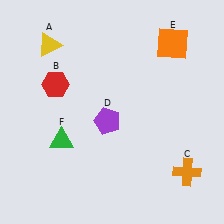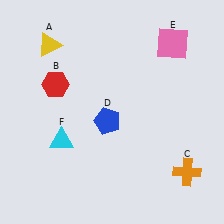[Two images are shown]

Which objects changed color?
D changed from purple to blue. E changed from orange to pink. F changed from green to cyan.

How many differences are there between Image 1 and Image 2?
There are 3 differences between the two images.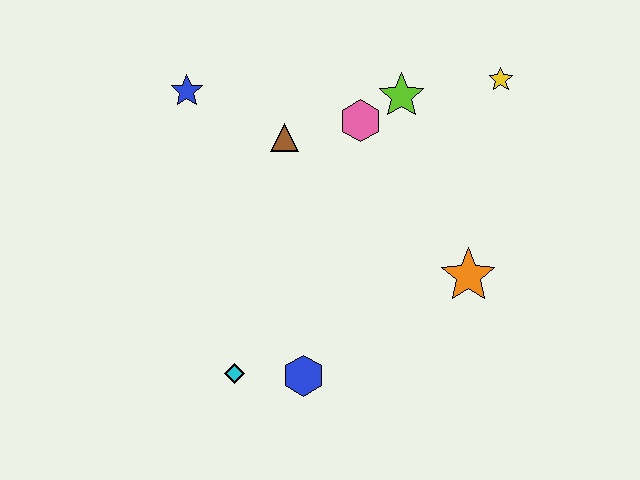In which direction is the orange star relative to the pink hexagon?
The orange star is below the pink hexagon.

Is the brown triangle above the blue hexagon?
Yes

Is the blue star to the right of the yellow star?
No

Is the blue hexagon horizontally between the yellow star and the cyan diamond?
Yes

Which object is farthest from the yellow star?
The cyan diamond is farthest from the yellow star.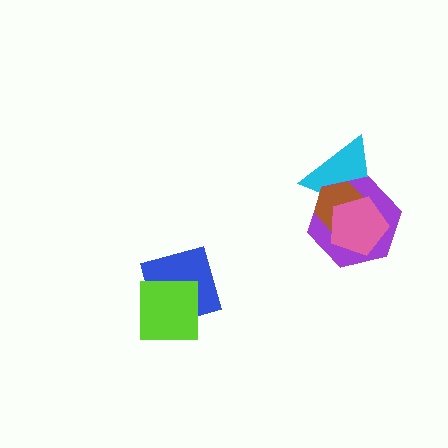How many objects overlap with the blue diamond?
1 object overlaps with the blue diamond.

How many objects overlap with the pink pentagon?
3 objects overlap with the pink pentagon.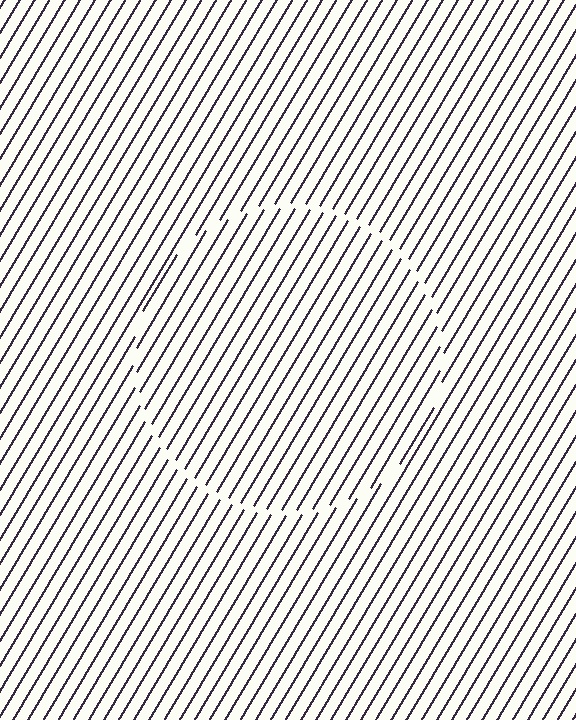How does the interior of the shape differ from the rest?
The interior of the shape contains the same grating, shifted by half a period — the contour is defined by the phase discontinuity where line-ends from the inner and outer gratings abut.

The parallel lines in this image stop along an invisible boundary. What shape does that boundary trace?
An illusory circle. The interior of the shape contains the same grating, shifted by half a period — the contour is defined by the phase discontinuity where line-ends from the inner and outer gratings abut.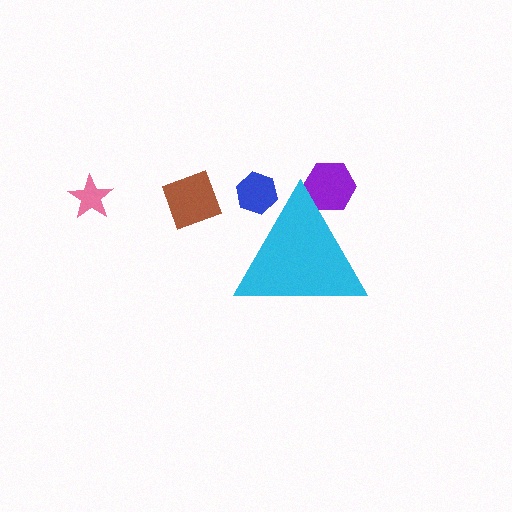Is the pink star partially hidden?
No, the pink star is fully visible.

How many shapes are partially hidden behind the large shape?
2 shapes are partially hidden.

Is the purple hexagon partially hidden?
Yes, the purple hexagon is partially hidden behind the cyan triangle.